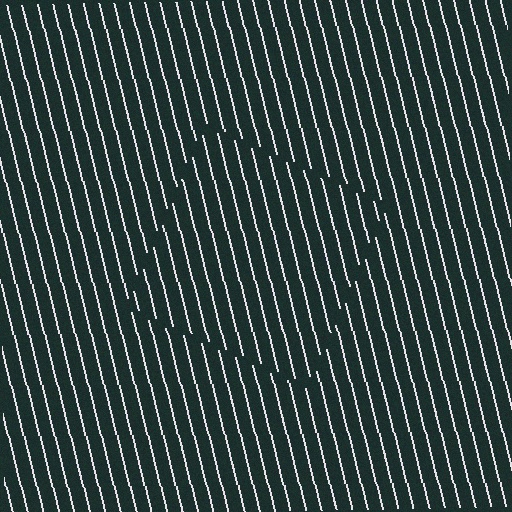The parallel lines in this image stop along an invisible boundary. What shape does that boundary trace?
An illusory square. The interior of the shape contains the same grating, shifted by half a period — the contour is defined by the phase discontinuity where line-ends from the inner and outer gratings abut.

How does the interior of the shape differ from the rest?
The interior of the shape contains the same grating, shifted by half a period — the contour is defined by the phase discontinuity where line-ends from the inner and outer gratings abut.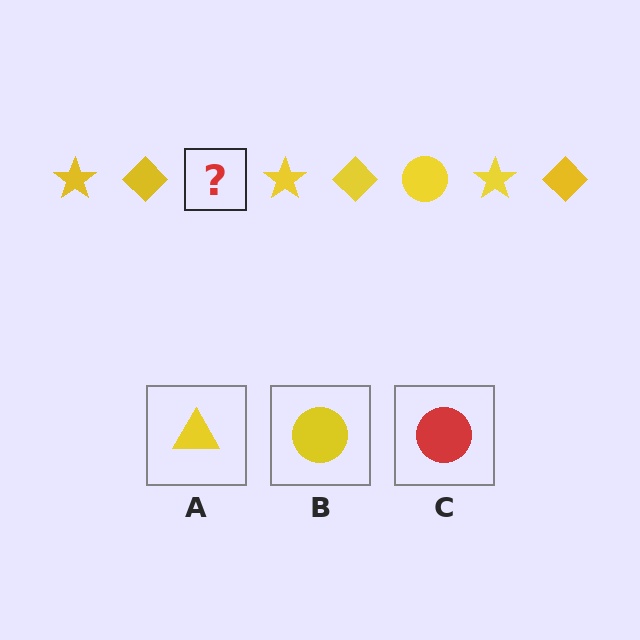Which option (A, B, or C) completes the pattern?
B.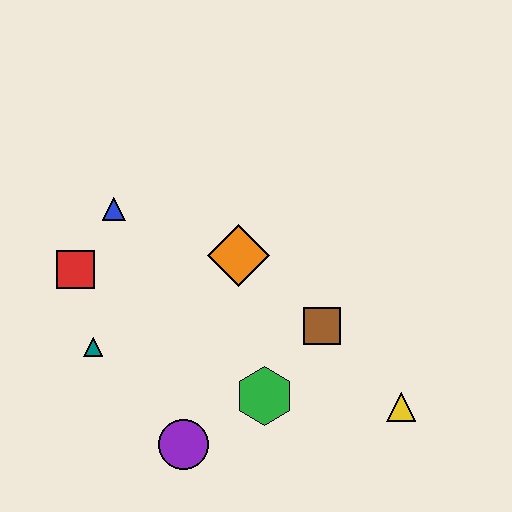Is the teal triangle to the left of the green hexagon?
Yes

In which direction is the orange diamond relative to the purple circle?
The orange diamond is above the purple circle.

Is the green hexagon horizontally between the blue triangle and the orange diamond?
No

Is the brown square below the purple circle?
No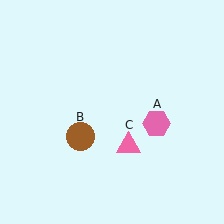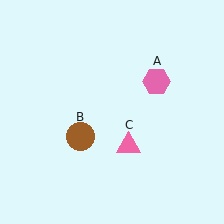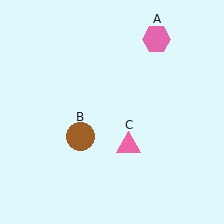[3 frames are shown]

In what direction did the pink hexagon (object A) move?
The pink hexagon (object A) moved up.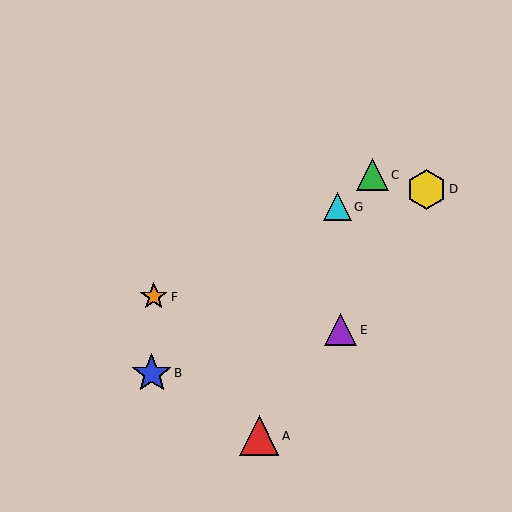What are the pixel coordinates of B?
Object B is at (152, 373).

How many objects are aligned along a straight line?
3 objects (B, C, G) are aligned along a straight line.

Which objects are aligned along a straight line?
Objects B, C, G are aligned along a straight line.